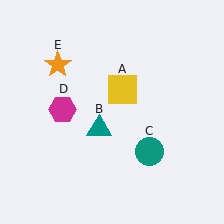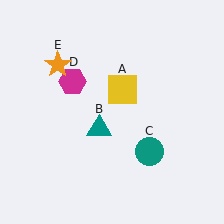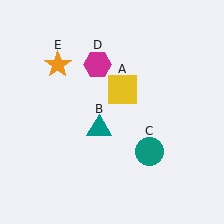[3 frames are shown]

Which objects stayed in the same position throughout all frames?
Yellow square (object A) and teal triangle (object B) and teal circle (object C) and orange star (object E) remained stationary.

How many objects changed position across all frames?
1 object changed position: magenta hexagon (object D).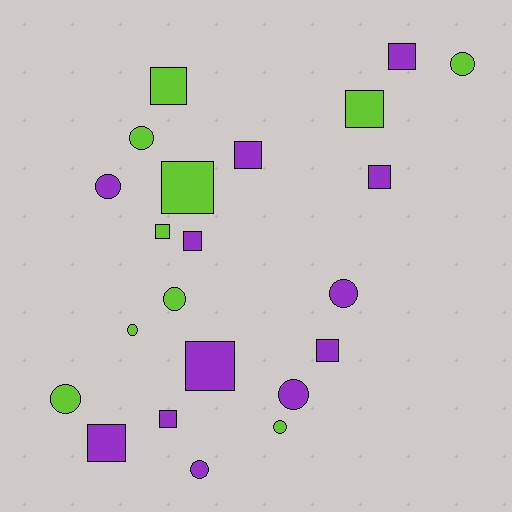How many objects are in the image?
There are 22 objects.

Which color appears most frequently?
Purple, with 12 objects.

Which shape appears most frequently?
Square, with 12 objects.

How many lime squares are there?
There are 4 lime squares.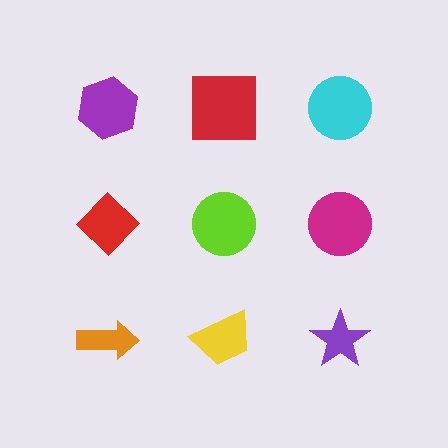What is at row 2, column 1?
A red diamond.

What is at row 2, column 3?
A magenta circle.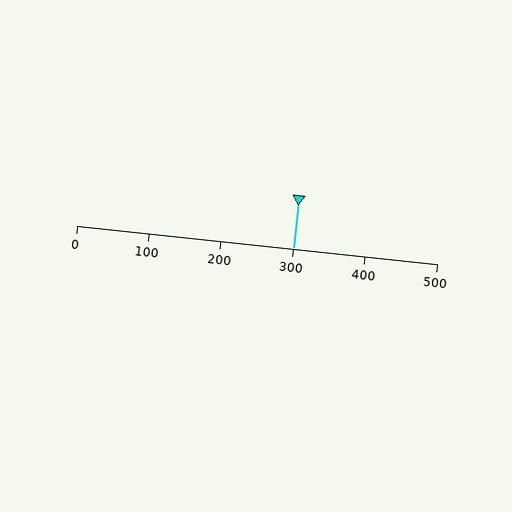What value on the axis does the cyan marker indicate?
The marker indicates approximately 300.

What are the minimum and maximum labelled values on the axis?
The axis runs from 0 to 500.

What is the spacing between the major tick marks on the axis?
The major ticks are spaced 100 apart.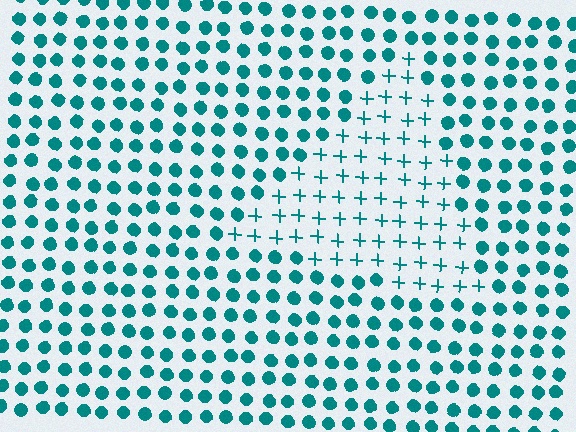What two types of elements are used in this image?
The image uses plus signs inside the triangle region and circles outside it.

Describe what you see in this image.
The image is filled with small teal elements arranged in a uniform grid. A triangle-shaped region contains plus signs, while the surrounding area contains circles. The boundary is defined purely by the change in element shape.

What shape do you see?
I see a triangle.